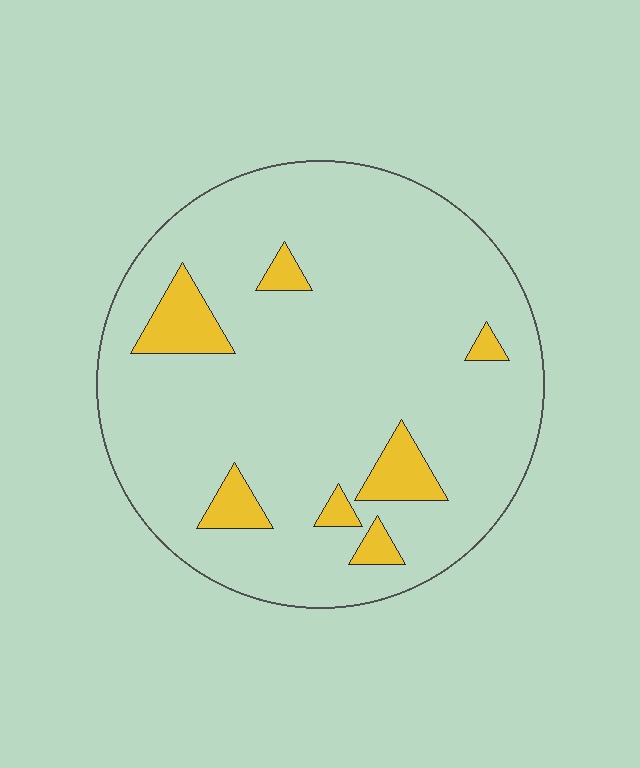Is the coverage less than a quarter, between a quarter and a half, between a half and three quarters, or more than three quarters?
Less than a quarter.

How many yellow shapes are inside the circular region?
7.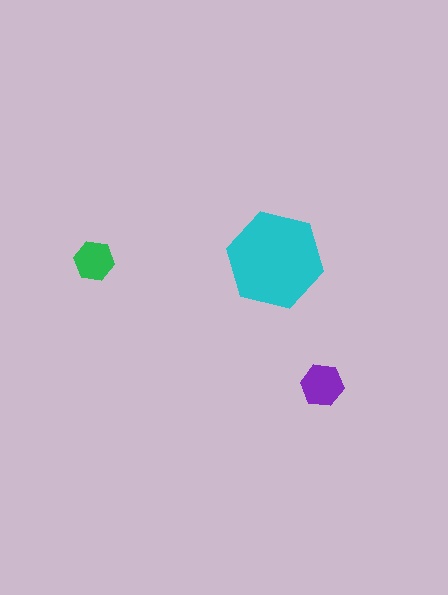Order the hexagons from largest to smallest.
the cyan one, the purple one, the green one.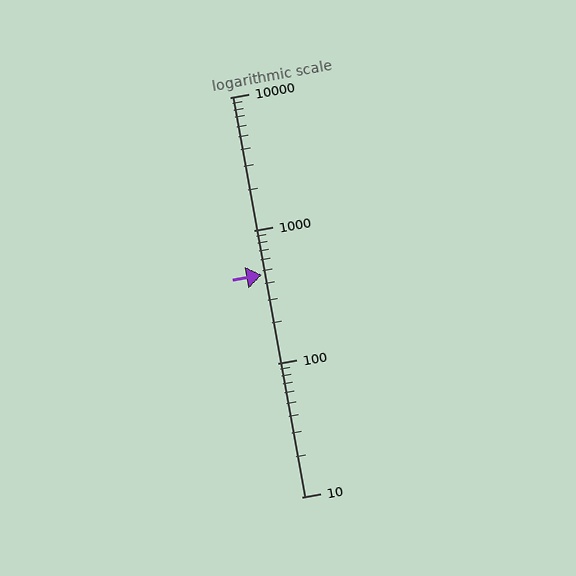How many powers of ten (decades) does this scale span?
The scale spans 3 decades, from 10 to 10000.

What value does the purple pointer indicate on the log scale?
The pointer indicates approximately 460.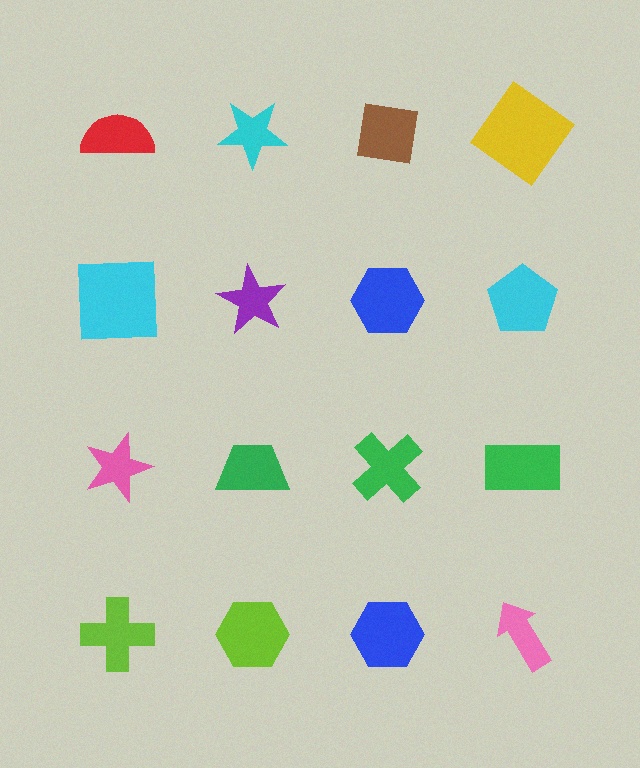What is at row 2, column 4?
A cyan pentagon.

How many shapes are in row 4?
4 shapes.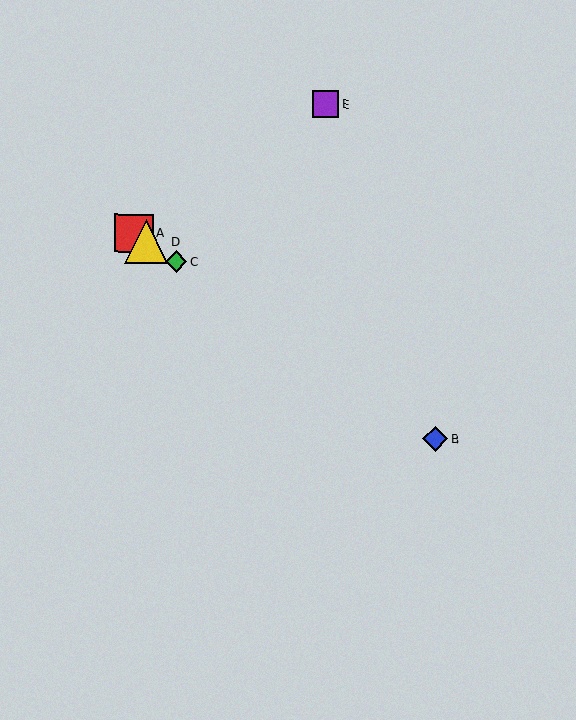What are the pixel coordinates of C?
Object C is at (176, 262).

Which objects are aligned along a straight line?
Objects A, B, C, D are aligned along a straight line.